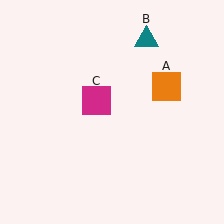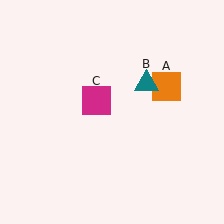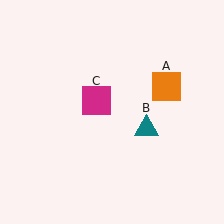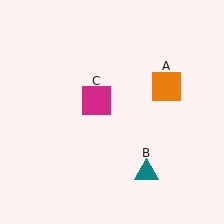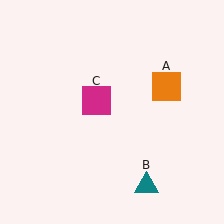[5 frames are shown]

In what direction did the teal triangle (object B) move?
The teal triangle (object B) moved down.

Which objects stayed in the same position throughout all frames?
Orange square (object A) and magenta square (object C) remained stationary.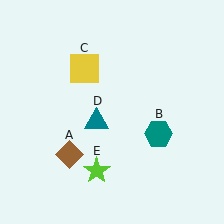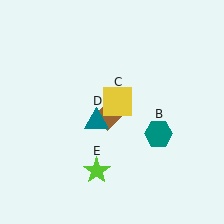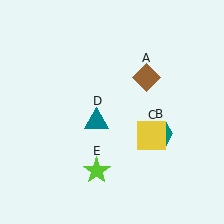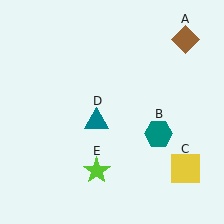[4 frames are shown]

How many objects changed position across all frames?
2 objects changed position: brown diamond (object A), yellow square (object C).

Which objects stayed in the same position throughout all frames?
Teal hexagon (object B) and teal triangle (object D) and lime star (object E) remained stationary.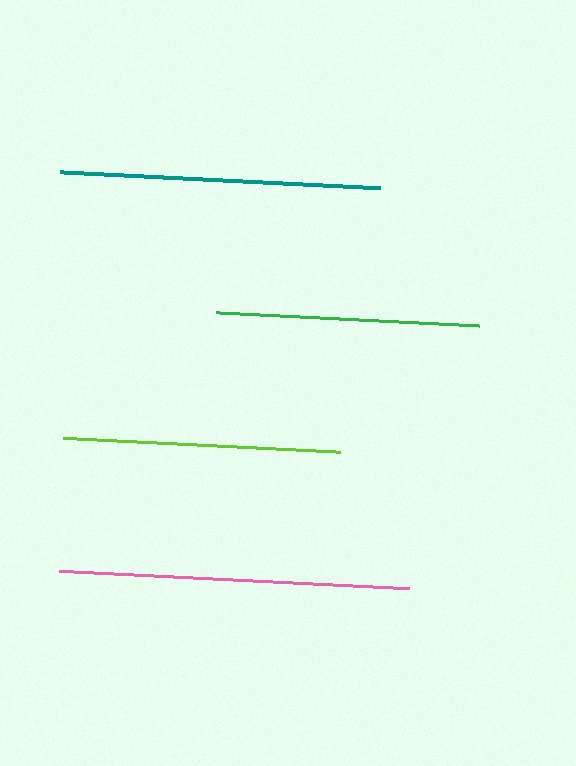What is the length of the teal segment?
The teal segment is approximately 320 pixels long.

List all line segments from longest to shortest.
From longest to shortest: pink, teal, lime, green.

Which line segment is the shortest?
The green line is the shortest at approximately 262 pixels.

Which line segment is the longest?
The pink line is the longest at approximately 350 pixels.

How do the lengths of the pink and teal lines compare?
The pink and teal lines are approximately the same length.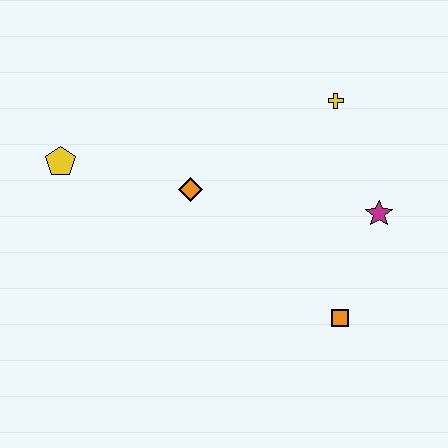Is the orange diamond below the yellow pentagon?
Yes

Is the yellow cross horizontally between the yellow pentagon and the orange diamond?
No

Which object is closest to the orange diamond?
The yellow pentagon is closest to the orange diamond.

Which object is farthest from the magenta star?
The yellow pentagon is farthest from the magenta star.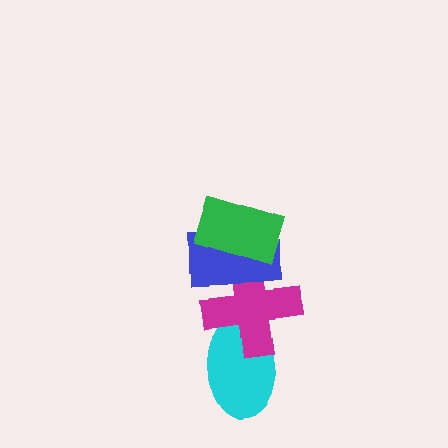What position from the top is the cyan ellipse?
The cyan ellipse is 4th from the top.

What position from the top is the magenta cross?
The magenta cross is 3rd from the top.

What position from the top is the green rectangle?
The green rectangle is 1st from the top.